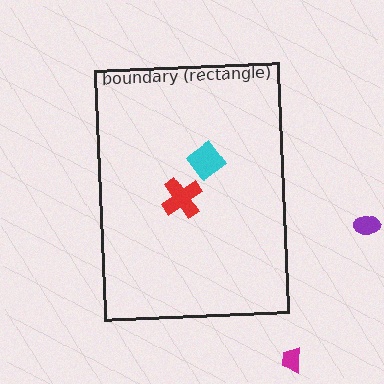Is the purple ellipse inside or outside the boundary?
Outside.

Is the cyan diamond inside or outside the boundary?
Inside.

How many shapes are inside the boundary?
2 inside, 2 outside.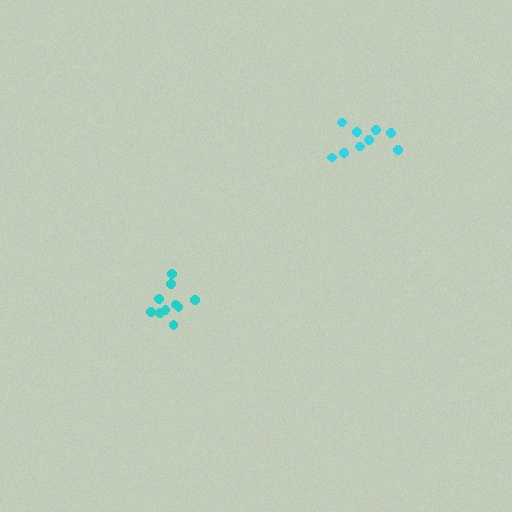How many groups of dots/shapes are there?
There are 2 groups.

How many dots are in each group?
Group 1: 10 dots, Group 2: 9 dots (19 total).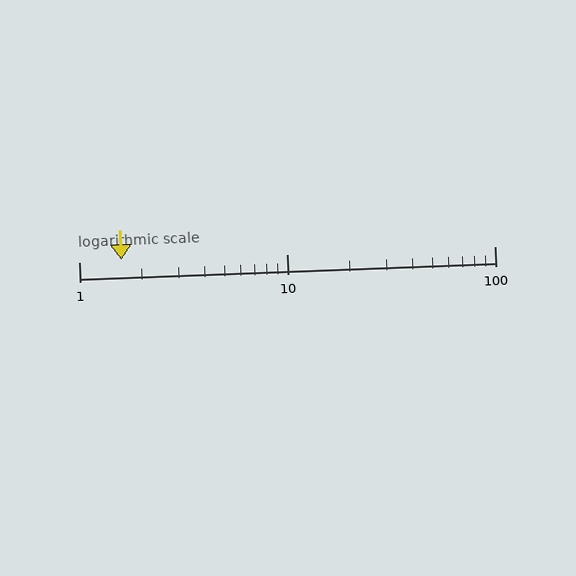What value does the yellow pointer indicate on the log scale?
The pointer indicates approximately 1.6.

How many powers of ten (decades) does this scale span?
The scale spans 2 decades, from 1 to 100.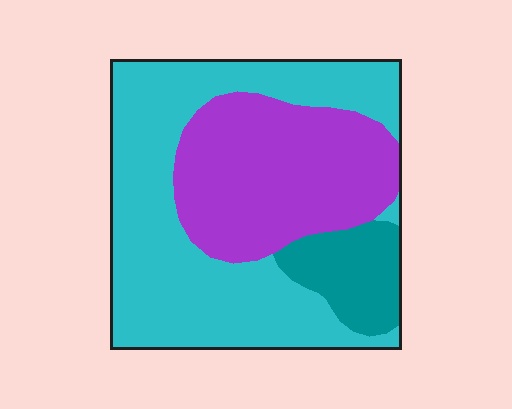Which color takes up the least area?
Teal, at roughly 10%.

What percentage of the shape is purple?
Purple covers around 35% of the shape.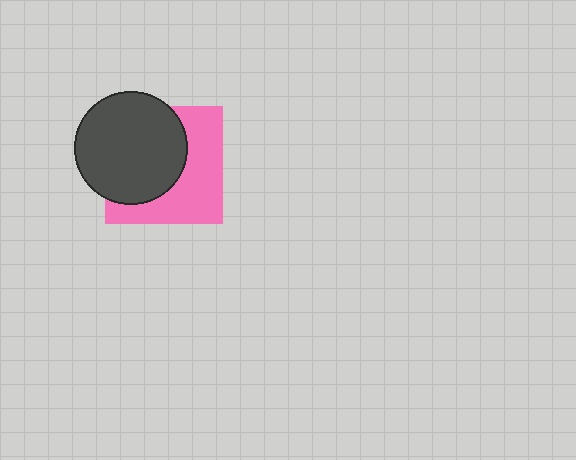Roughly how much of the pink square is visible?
About half of it is visible (roughly 48%).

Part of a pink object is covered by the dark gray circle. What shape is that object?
It is a square.